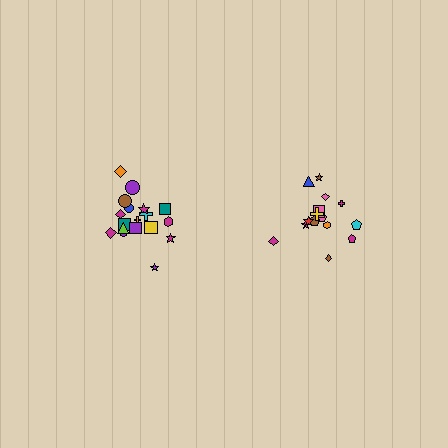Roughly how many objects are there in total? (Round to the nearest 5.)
Roughly 35 objects in total.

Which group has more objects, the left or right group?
The left group.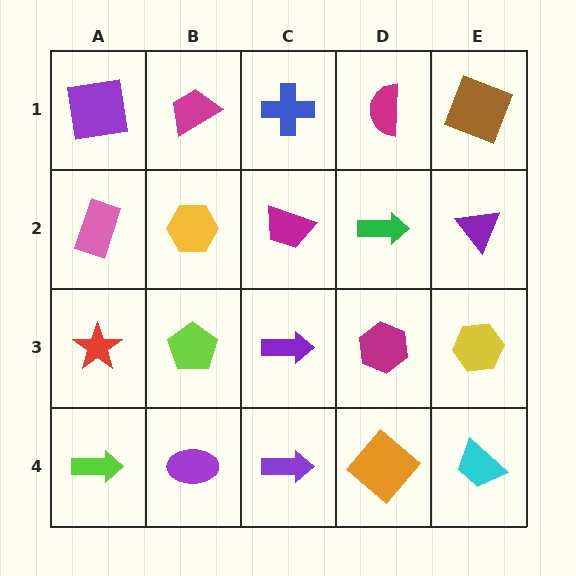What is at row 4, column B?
A purple ellipse.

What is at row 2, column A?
A pink rectangle.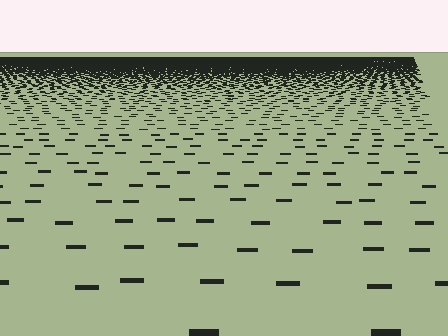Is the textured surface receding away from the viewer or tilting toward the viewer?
The surface is receding away from the viewer. Texture elements get smaller and denser toward the top.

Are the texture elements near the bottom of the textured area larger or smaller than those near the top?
Larger. Near the bottom, elements are closer to the viewer and appear at a bigger on-screen size.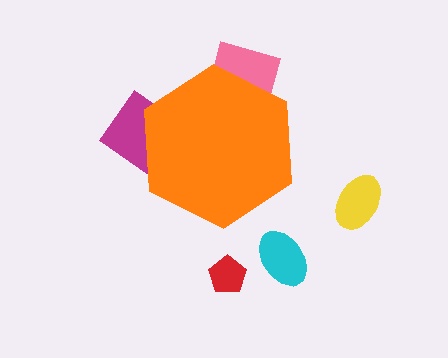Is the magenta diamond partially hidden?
Yes, the magenta diamond is partially hidden behind the orange hexagon.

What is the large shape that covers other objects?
An orange hexagon.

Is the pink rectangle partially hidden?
Yes, the pink rectangle is partially hidden behind the orange hexagon.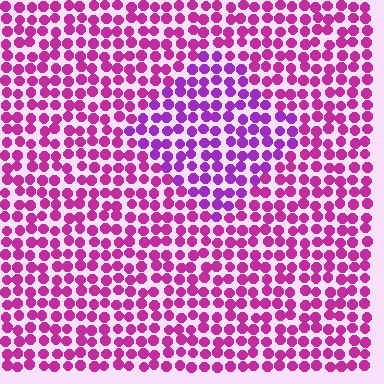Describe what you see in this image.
The image is filled with small magenta elements in a uniform arrangement. A diamond-shaped region is visible where the elements are tinted to a slightly different hue, forming a subtle color boundary.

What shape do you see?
I see a diamond.